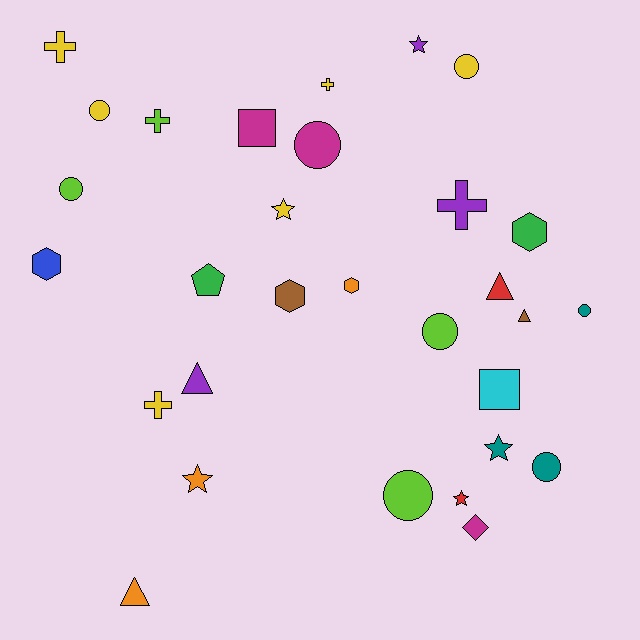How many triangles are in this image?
There are 4 triangles.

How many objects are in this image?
There are 30 objects.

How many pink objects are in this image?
There are no pink objects.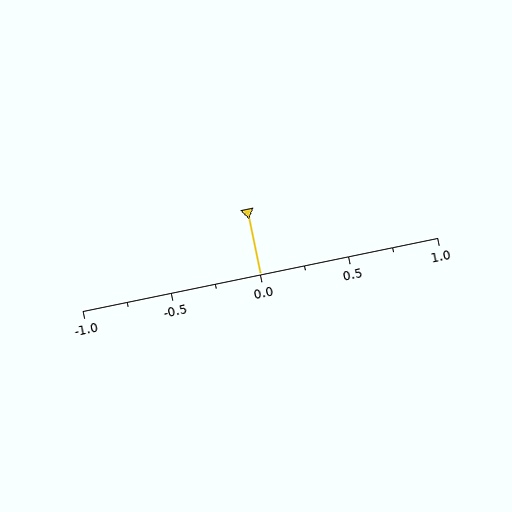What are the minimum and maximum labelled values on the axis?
The axis runs from -1.0 to 1.0.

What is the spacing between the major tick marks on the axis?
The major ticks are spaced 0.5 apart.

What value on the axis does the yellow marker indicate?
The marker indicates approximately 0.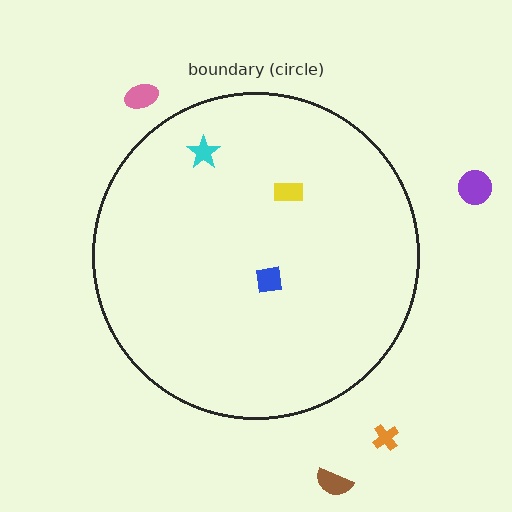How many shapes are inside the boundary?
3 inside, 4 outside.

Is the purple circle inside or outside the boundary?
Outside.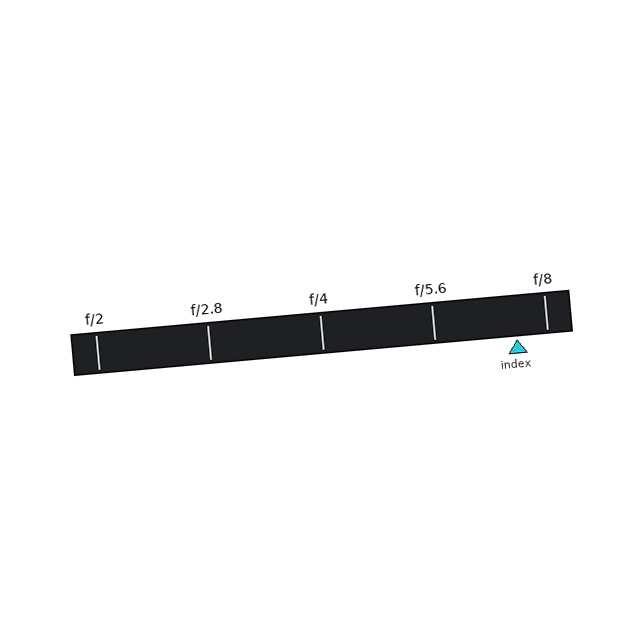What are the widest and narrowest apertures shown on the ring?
The widest aperture shown is f/2 and the narrowest is f/8.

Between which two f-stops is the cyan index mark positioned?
The index mark is between f/5.6 and f/8.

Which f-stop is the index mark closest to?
The index mark is closest to f/8.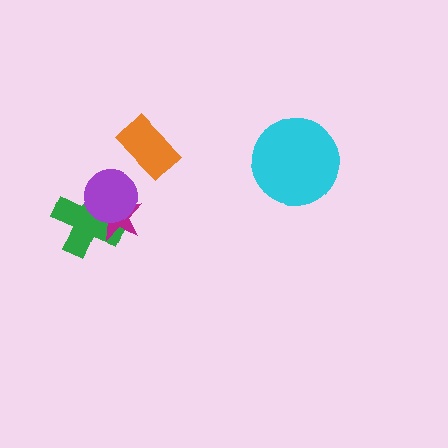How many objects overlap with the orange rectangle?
0 objects overlap with the orange rectangle.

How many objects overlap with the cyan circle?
0 objects overlap with the cyan circle.